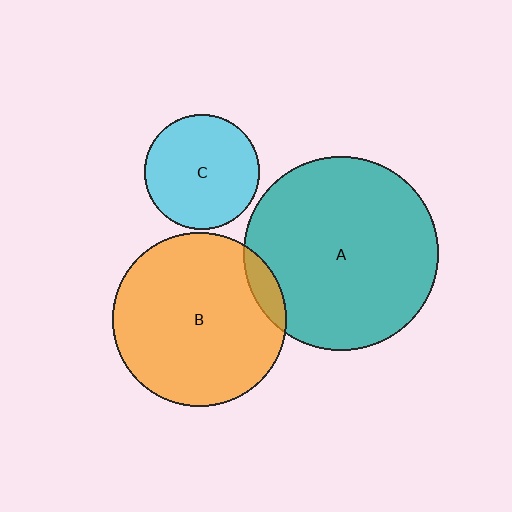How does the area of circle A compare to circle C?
Approximately 2.9 times.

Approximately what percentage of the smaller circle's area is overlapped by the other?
Approximately 10%.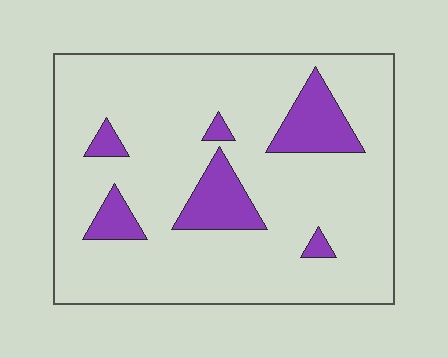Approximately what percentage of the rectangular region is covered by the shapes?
Approximately 15%.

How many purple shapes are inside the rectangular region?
6.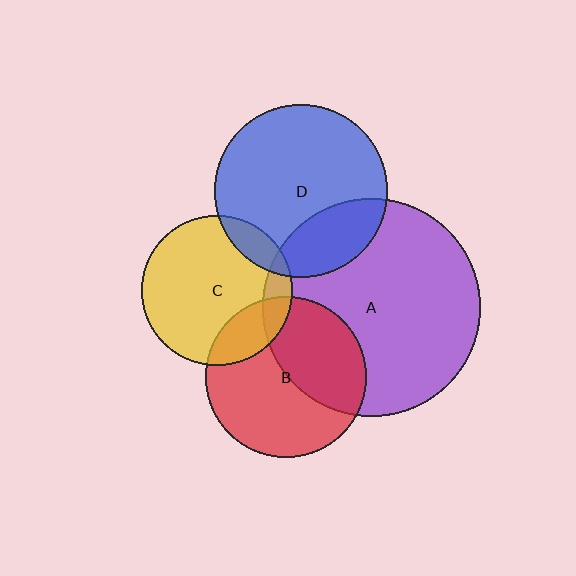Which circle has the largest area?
Circle A (purple).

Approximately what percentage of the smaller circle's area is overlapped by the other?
Approximately 10%.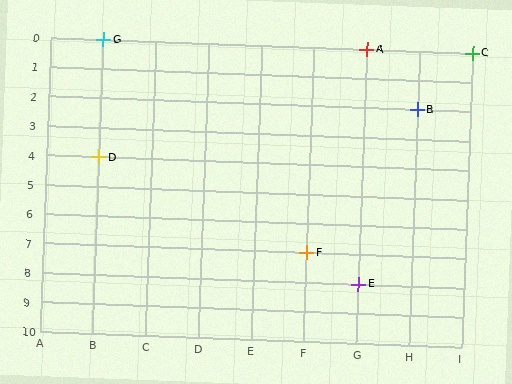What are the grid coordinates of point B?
Point B is at grid coordinates (H, 2).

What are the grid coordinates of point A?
Point A is at grid coordinates (G, 0).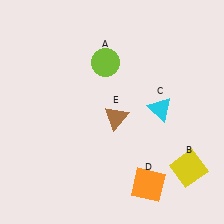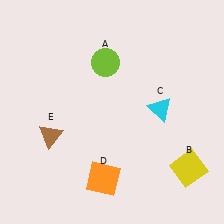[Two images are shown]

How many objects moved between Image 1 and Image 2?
2 objects moved between the two images.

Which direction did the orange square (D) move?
The orange square (D) moved left.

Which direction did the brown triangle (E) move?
The brown triangle (E) moved left.